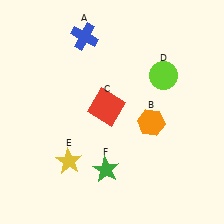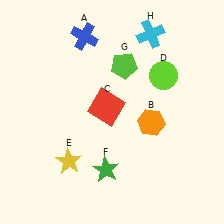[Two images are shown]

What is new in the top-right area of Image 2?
A cyan cross (H) was added in the top-right area of Image 2.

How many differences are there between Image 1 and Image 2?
There are 2 differences between the two images.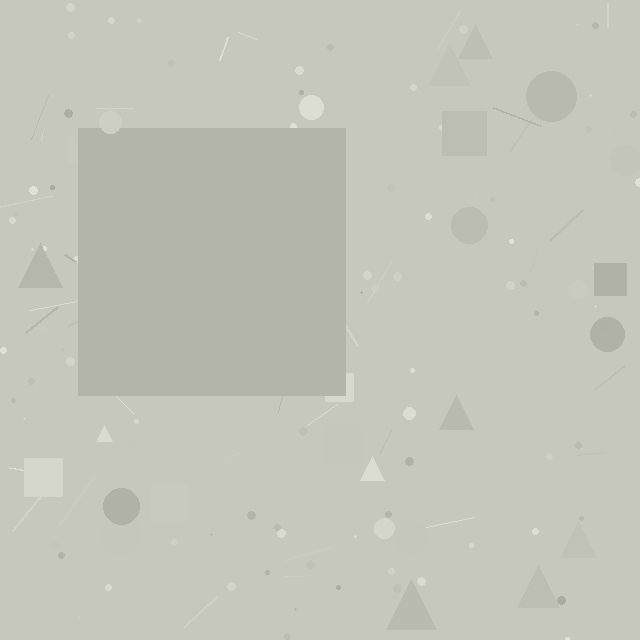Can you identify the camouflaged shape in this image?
The camouflaged shape is a square.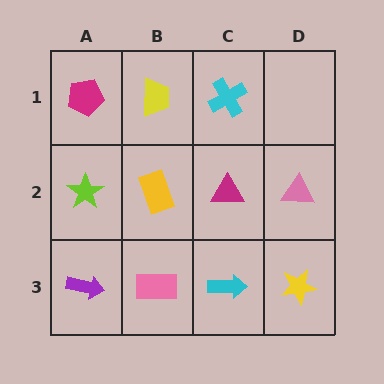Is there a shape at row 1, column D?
No, that cell is empty.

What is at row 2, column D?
A pink triangle.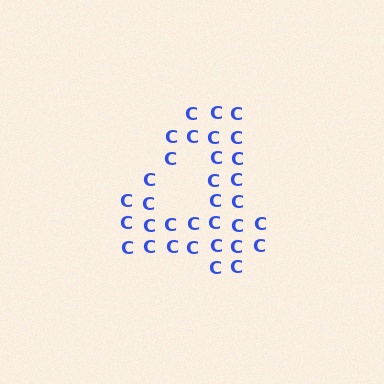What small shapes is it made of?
It is made of small letter C's.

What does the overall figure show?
The overall figure shows the digit 4.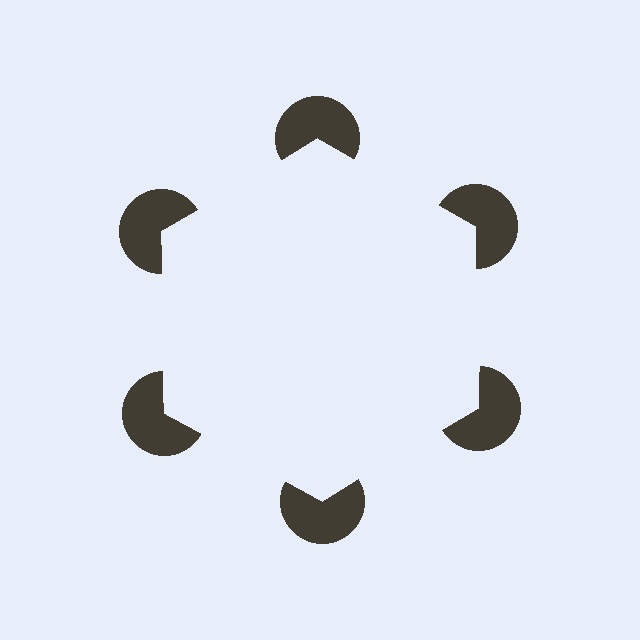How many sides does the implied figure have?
6 sides.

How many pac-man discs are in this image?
There are 6 — one at each vertex of the illusory hexagon.